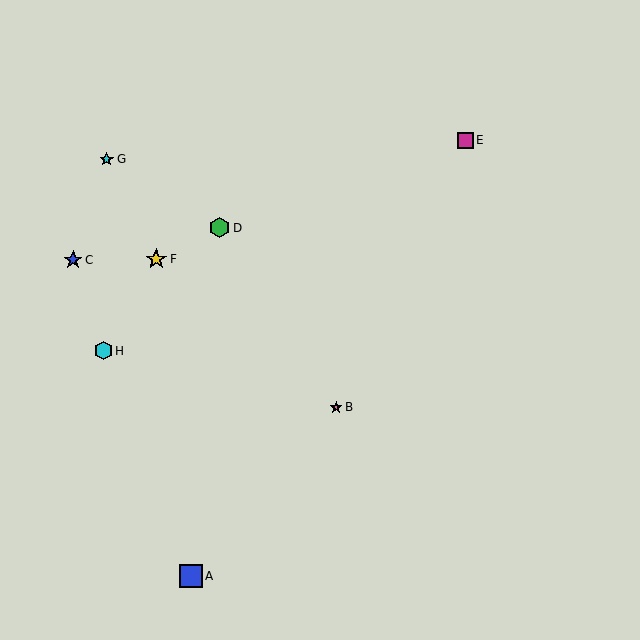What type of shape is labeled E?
Shape E is a magenta square.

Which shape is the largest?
The blue square (labeled A) is the largest.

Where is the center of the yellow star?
The center of the yellow star is at (156, 259).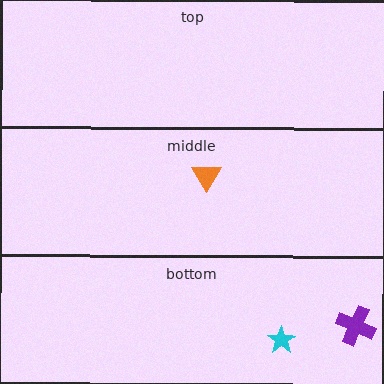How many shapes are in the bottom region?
2.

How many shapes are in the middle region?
1.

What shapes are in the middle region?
The orange triangle.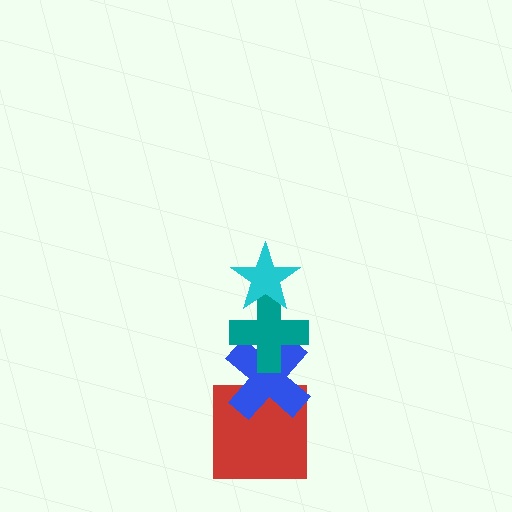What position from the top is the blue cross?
The blue cross is 3rd from the top.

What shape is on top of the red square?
The blue cross is on top of the red square.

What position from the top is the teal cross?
The teal cross is 2nd from the top.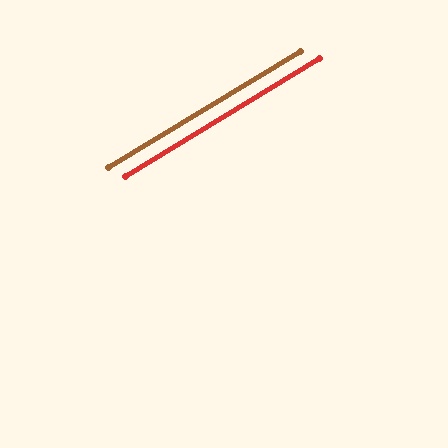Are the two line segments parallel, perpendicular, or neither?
Parallel — their directions differ by only 0.3°.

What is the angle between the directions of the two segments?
Approximately 0 degrees.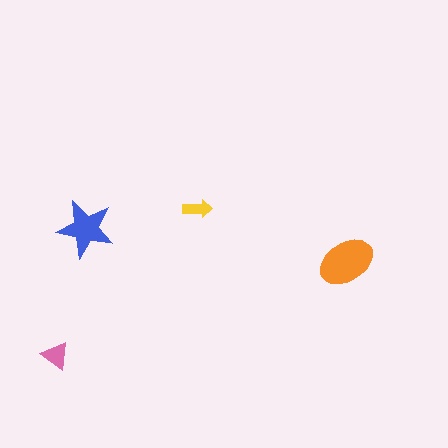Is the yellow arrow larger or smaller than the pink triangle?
Smaller.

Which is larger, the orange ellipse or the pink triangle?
The orange ellipse.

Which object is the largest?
The orange ellipse.